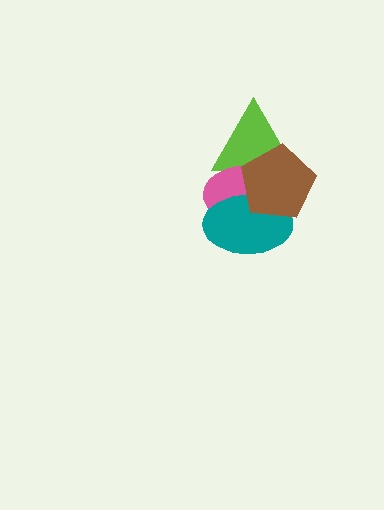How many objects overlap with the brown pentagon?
3 objects overlap with the brown pentagon.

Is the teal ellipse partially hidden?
Yes, it is partially covered by another shape.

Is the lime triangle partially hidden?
Yes, it is partially covered by another shape.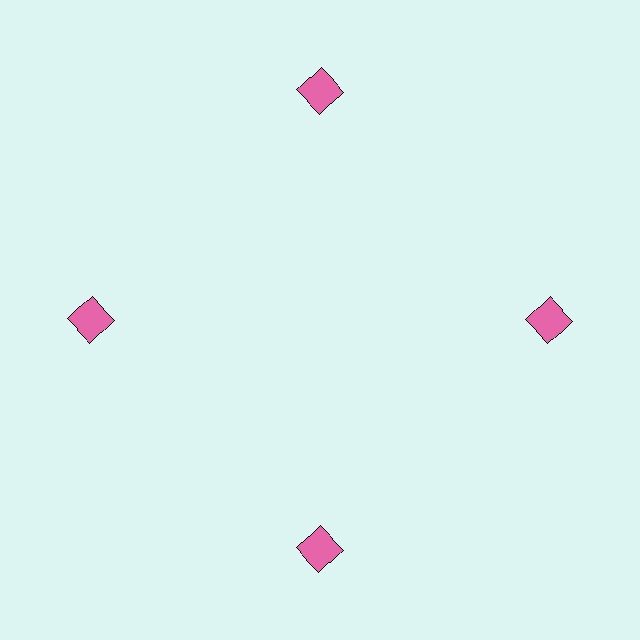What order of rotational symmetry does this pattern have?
This pattern has 4-fold rotational symmetry.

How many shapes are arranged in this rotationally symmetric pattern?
There are 4 shapes, arranged in 4 groups of 1.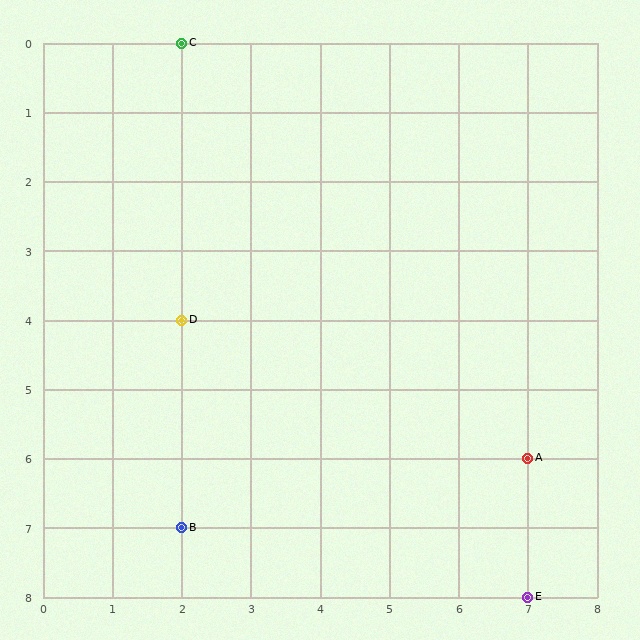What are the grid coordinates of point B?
Point B is at grid coordinates (2, 7).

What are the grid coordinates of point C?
Point C is at grid coordinates (2, 0).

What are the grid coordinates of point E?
Point E is at grid coordinates (7, 8).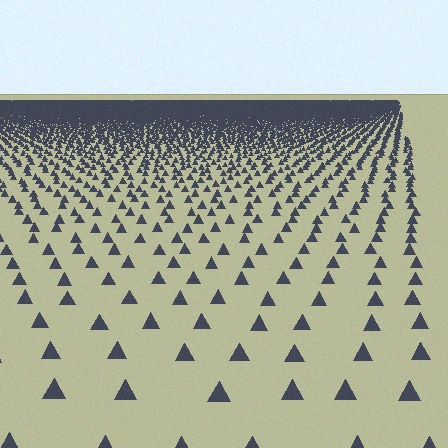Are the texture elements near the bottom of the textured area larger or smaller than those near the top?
Larger. Near the bottom, elements are closer to the viewer and appear at a bigger on-screen size.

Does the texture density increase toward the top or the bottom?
Density increases toward the top.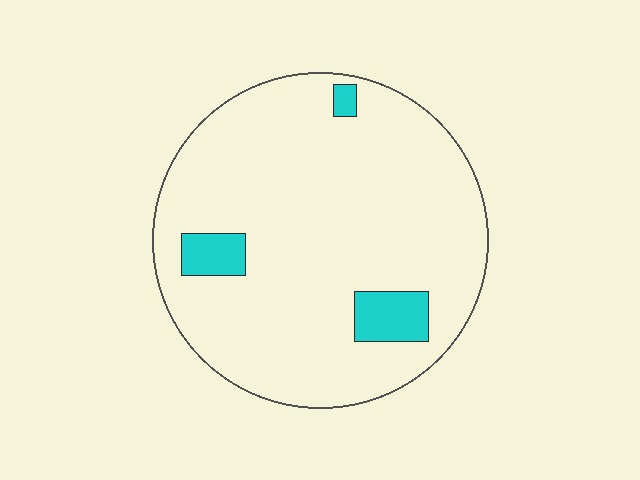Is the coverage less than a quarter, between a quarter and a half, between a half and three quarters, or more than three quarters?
Less than a quarter.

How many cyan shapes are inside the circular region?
3.